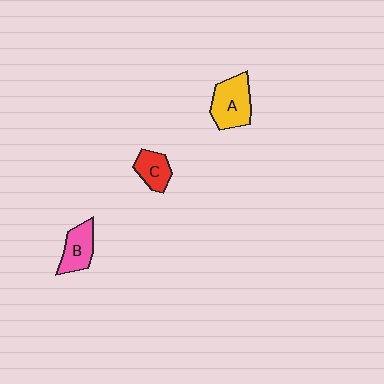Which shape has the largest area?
Shape A (yellow).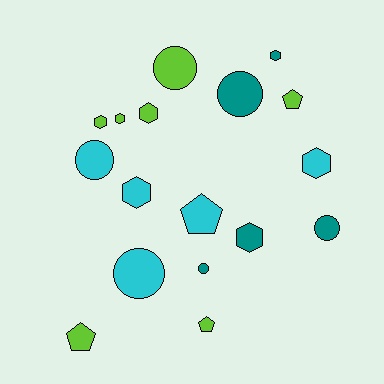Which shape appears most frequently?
Hexagon, with 7 objects.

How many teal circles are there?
There are 3 teal circles.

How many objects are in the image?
There are 17 objects.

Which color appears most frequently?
Lime, with 7 objects.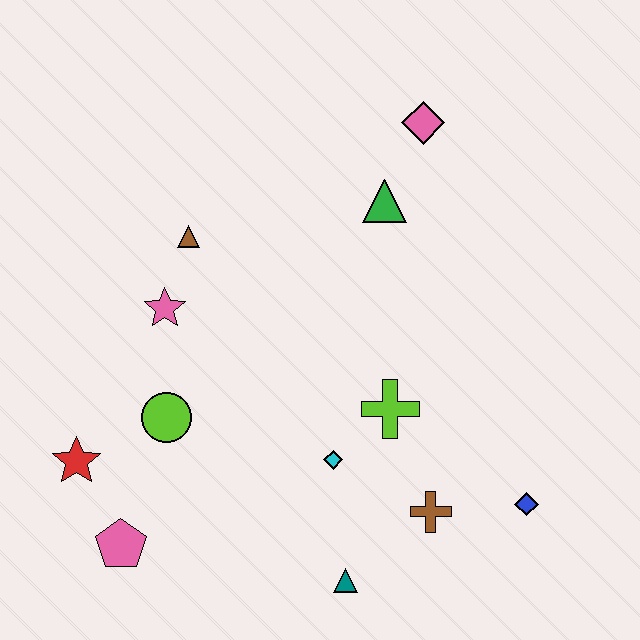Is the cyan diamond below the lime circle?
Yes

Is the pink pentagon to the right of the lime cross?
No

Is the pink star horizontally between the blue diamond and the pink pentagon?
Yes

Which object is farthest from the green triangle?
The pink pentagon is farthest from the green triangle.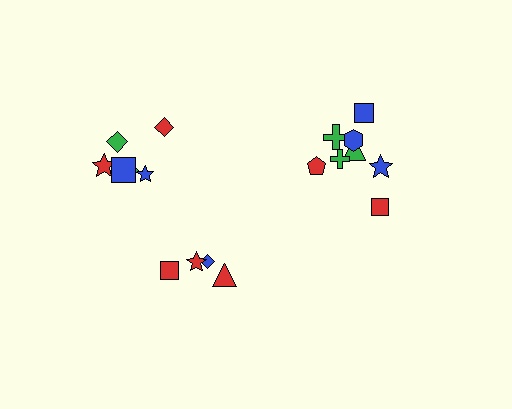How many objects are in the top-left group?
There are 6 objects.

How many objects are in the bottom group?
There are 4 objects.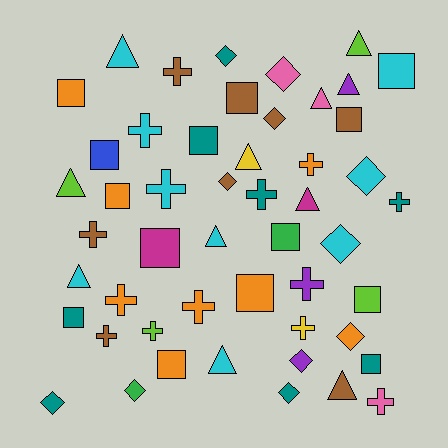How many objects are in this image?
There are 50 objects.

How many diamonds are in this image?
There are 11 diamonds.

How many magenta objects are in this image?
There are 2 magenta objects.